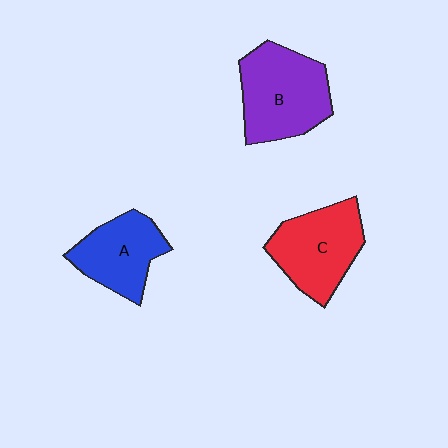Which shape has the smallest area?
Shape A (blue).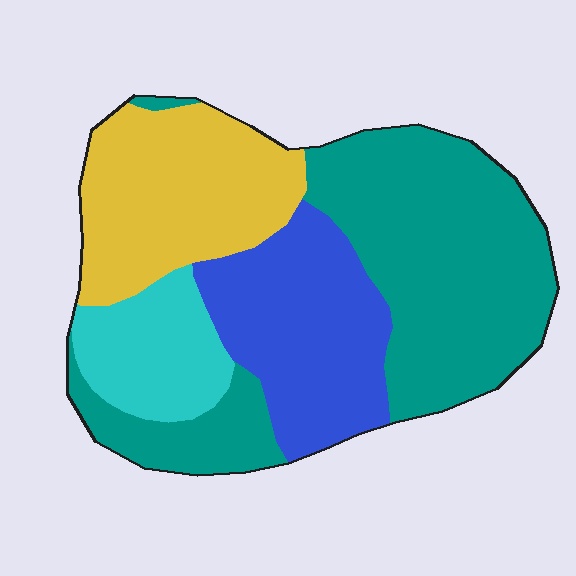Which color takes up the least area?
Cyan, at roughly 10%.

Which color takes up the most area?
Teal, at roughly 45%.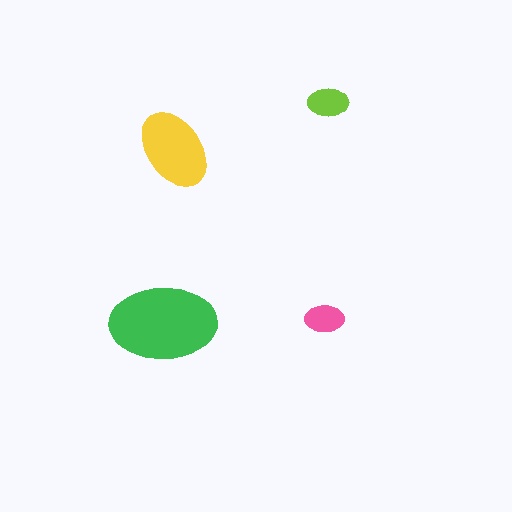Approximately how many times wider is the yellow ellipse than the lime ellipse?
About 2 times wider.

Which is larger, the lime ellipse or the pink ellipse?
The lime one.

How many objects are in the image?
There are 4 objects in the image.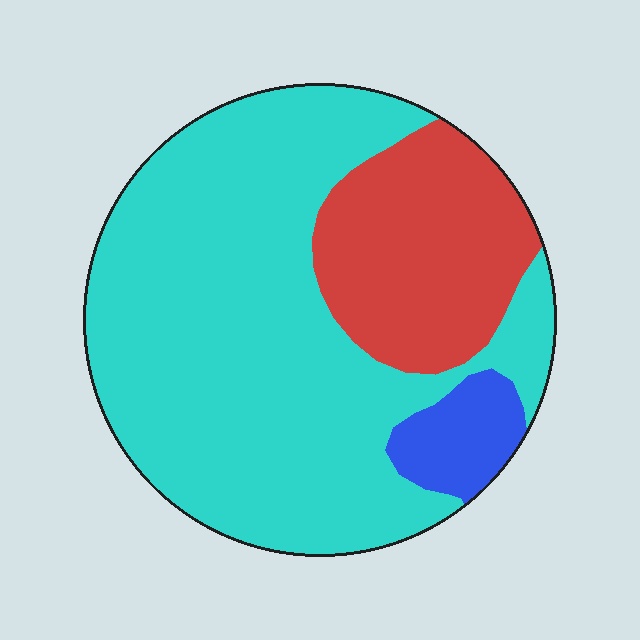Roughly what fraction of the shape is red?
Red covers roughly 25% of the shape.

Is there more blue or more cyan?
Cyan.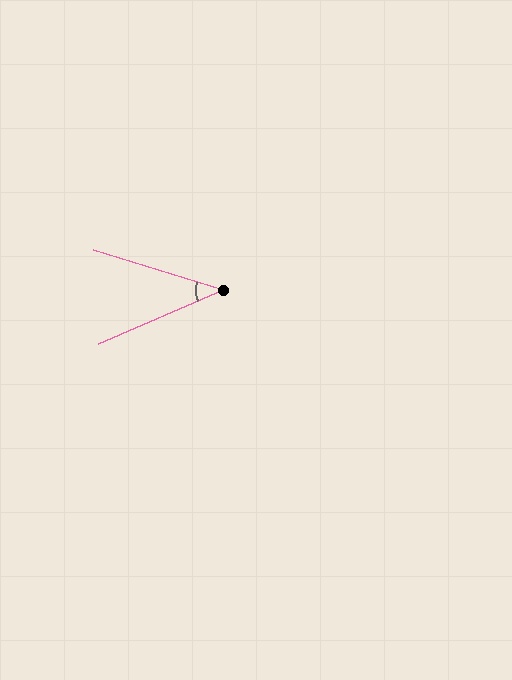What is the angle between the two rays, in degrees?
Approximately 41 degrees.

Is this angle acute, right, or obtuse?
It is acute.